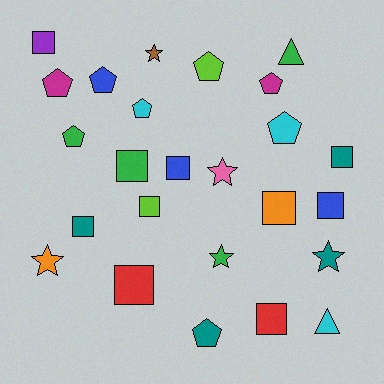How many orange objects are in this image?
There are 2 orange objects.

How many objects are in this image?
There are 25 objects.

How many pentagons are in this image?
There are 8 pentagons.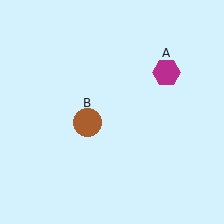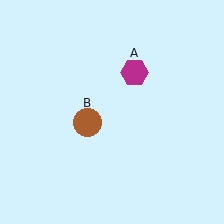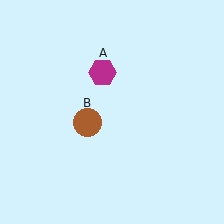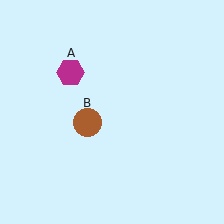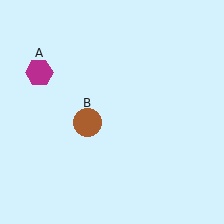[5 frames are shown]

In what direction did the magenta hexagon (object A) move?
The magenta hexagon (object A) moved left.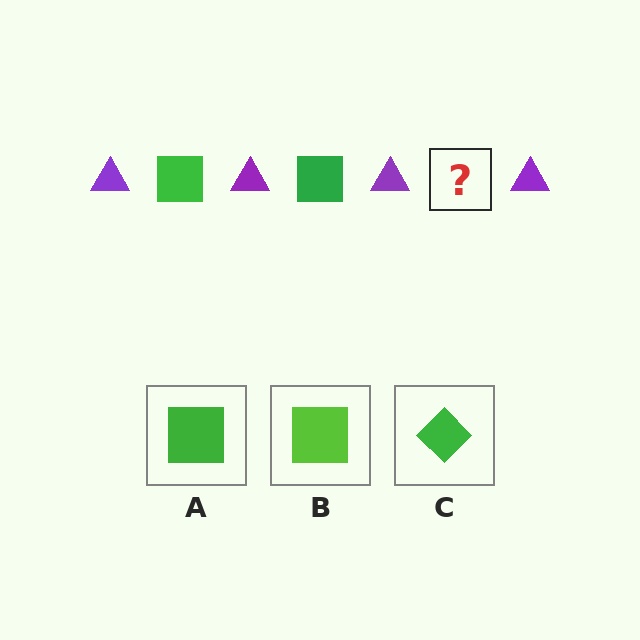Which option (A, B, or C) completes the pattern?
A.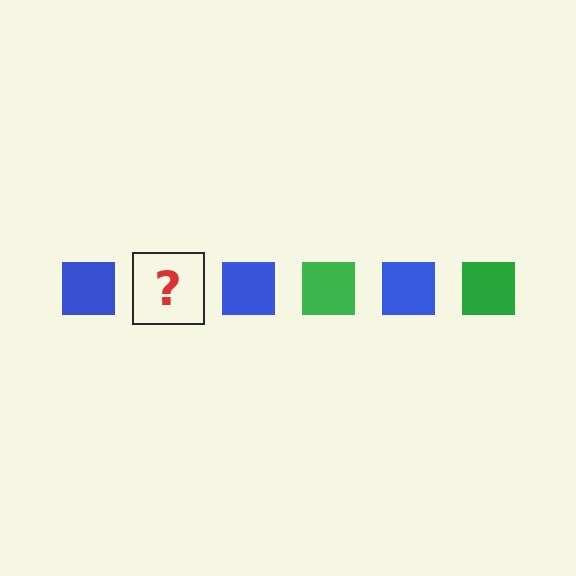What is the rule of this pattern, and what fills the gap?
The rule is that the pattern cycles through blue, green squares. The gap should be filled with a green square.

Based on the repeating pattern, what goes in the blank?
The blank should be a green square.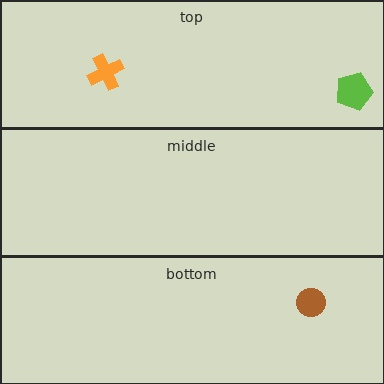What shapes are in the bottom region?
The brown circle.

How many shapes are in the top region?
2.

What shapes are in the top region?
The orange cross, the lime pentagon.